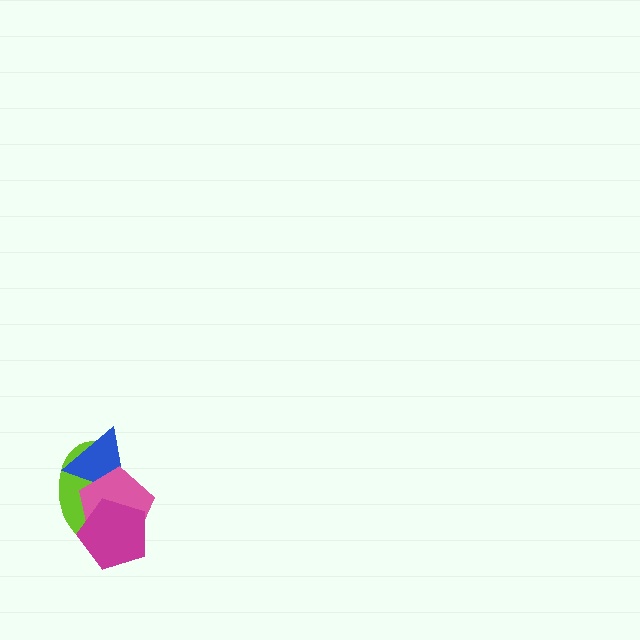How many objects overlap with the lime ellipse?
3 objects overlap with the lime ellipse.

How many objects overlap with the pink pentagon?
3 objects overlap with the pink pentagon.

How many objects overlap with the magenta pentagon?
2 objects overlap with the magenta pentagon.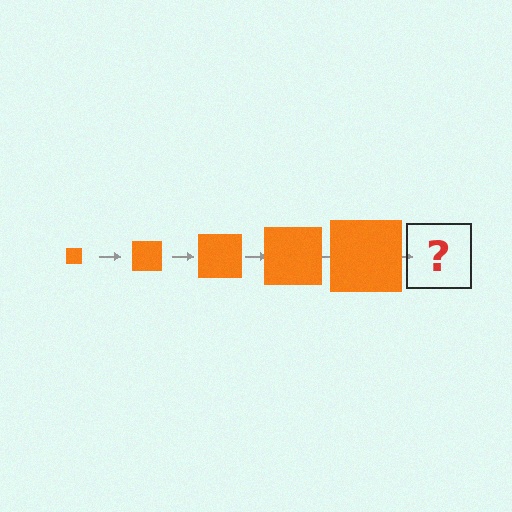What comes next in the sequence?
The next element should be an orange square, larger than the previous one.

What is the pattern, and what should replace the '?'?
The pattern is that the square gets progressively larger each step. The '?' should be an orange square, larger than the previous one.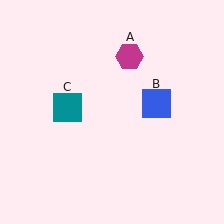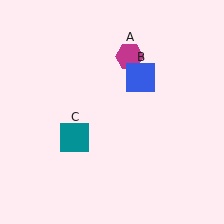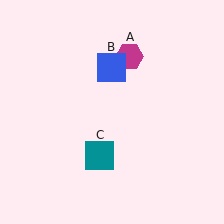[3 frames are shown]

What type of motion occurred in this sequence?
The blue square (object B), teal square (object C) rotated counterclockwise around the center of the scene.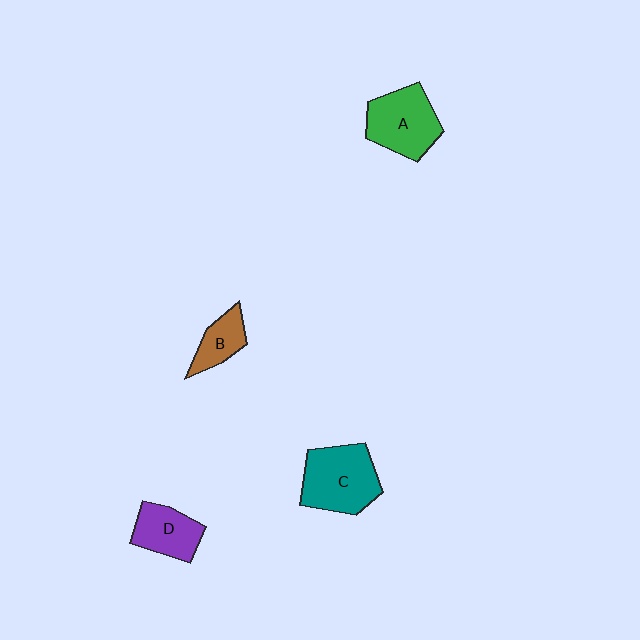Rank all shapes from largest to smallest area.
From largest to smallest: C (teal), A (green), D (purple), B (brown).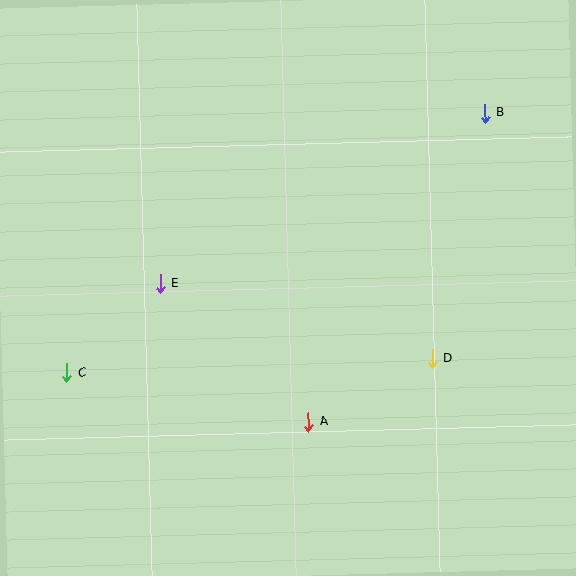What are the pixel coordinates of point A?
Point A is at (308, 422).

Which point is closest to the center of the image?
Point E at (160, 284) is closest to the center.